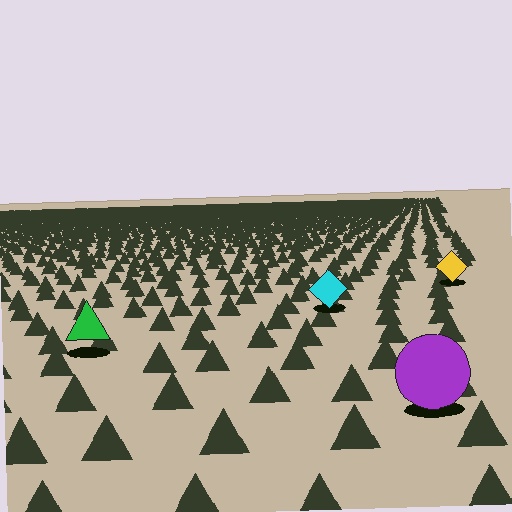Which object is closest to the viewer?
The purple circle is closest. The texture marks near it are larger and more spread out.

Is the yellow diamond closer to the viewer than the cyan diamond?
No. The cyan diamond is closer — you can tell from the texture gradient: the ground texture is coarser near it.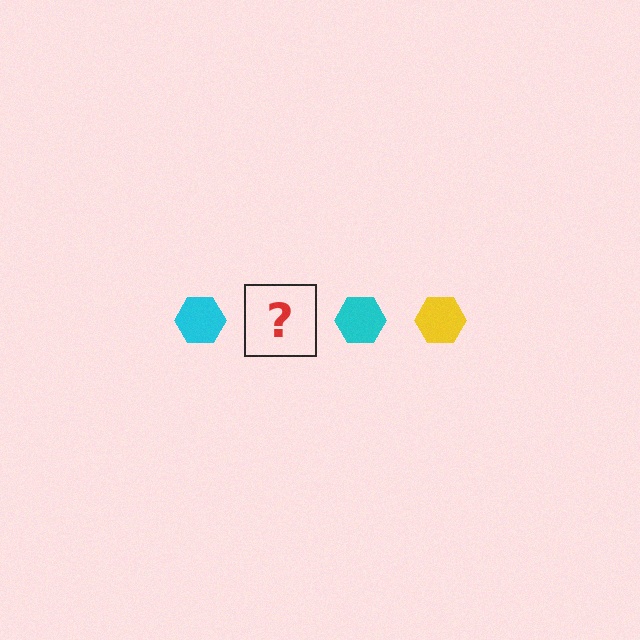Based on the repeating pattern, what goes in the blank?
The blank should be a yellow hexagon.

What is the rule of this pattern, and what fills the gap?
The rule is that the pattern cycles through cyan, yellow hexagons. The gap should be filled with a yellow hexagon.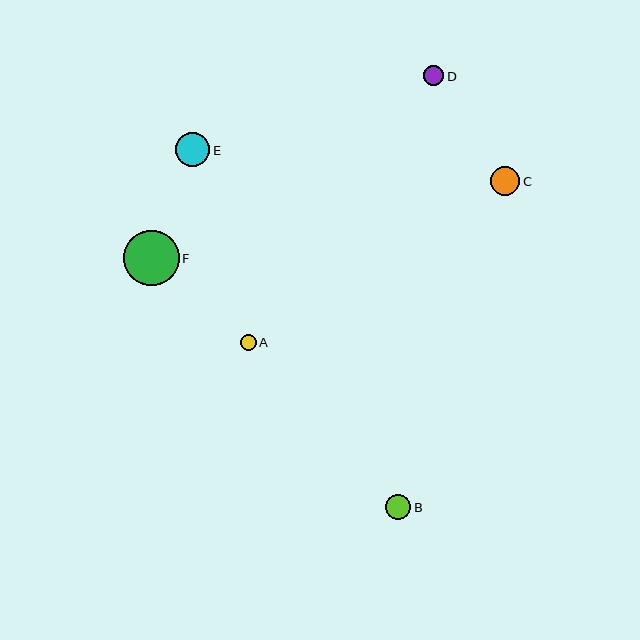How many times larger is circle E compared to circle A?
Circle E is approximately 2.1 times the size of circle A.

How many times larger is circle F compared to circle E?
Circle F is approximately 1.6 times the size of circle E.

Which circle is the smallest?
Circle A is the smallest with a size of approximately 16 pixels.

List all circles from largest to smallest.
From largest to smallest: F, E, C, B, D, A.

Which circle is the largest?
Circle F is the largest with a size of approximately 55 pixels.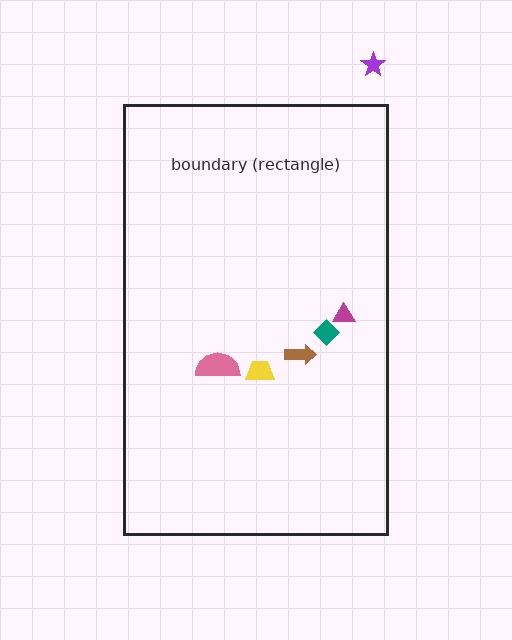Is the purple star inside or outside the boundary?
Outside.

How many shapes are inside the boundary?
5 inside, 1 outside.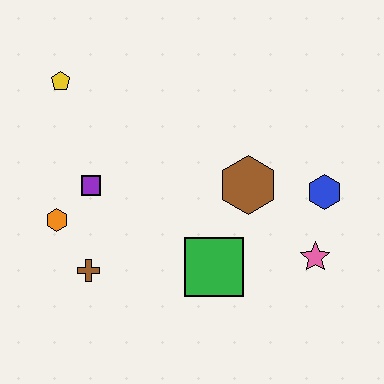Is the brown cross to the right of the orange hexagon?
Yes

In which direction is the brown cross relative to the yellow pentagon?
The brown cross is below the yellow pentagon.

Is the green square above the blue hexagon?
No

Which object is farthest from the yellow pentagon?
The pink star is farthest from the yellow pentagon.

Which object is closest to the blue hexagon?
The pink star is closest to the blue hexagon.